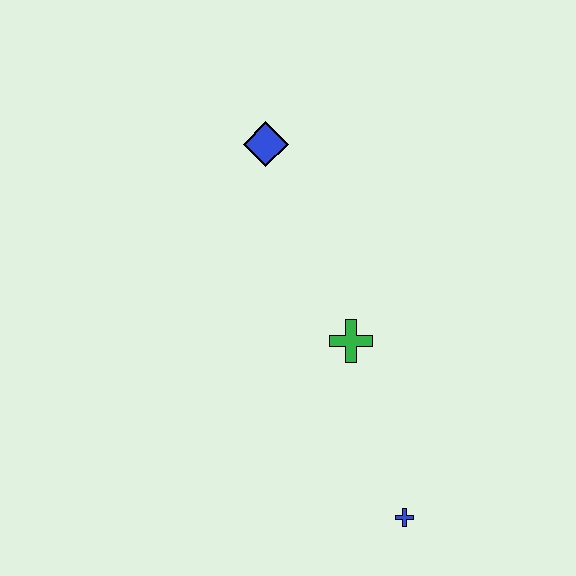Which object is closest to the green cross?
The blue cross is closest to the green cross.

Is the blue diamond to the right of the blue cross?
No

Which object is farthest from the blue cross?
The blue diamond is farthest from the blue cross.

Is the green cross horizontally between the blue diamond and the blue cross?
Yes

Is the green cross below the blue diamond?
Yes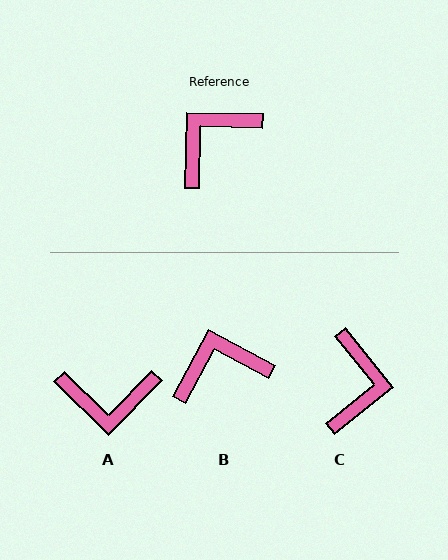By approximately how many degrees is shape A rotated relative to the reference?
Approximately 137 degrees counter-clockwise.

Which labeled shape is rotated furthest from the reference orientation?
C, about 140 degrees away.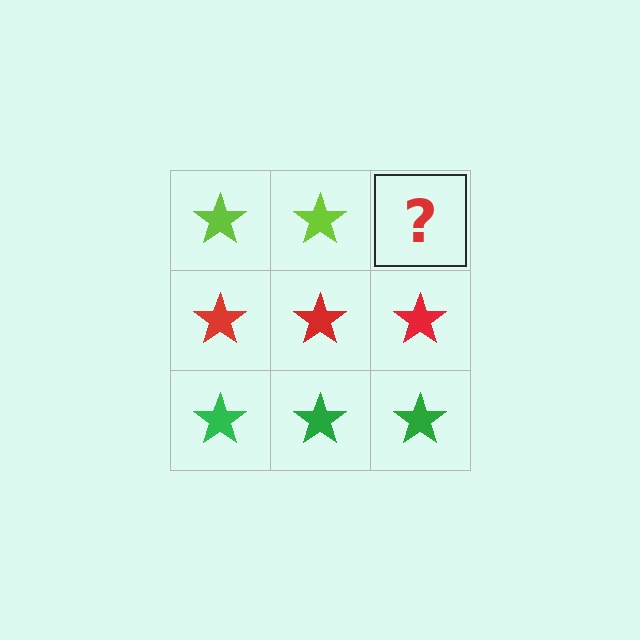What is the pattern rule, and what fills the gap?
The rule is that each row has a consistent color. The gap should be filled with a lime star.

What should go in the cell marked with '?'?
The missing cell should contain a lime star.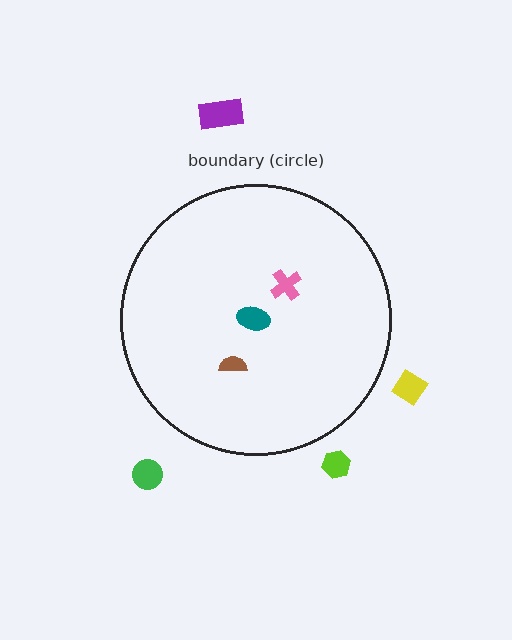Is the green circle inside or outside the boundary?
Outside.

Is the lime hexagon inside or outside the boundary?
Outside.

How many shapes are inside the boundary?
3 inside, 4 outside.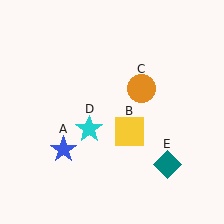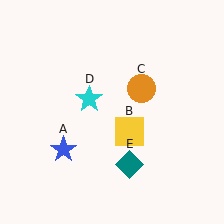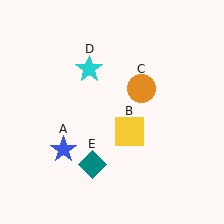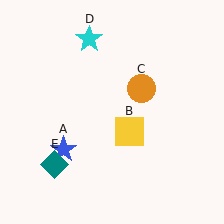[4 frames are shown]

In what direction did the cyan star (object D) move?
The cyan star (object D) moved up.